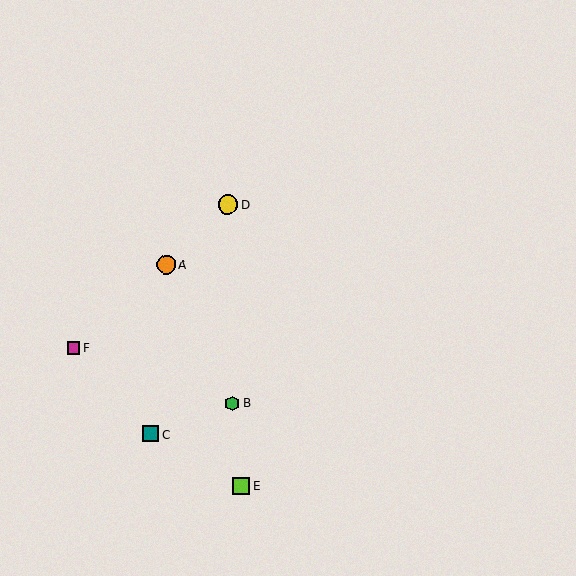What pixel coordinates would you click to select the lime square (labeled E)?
Click at (241, 486) to select the lime square E.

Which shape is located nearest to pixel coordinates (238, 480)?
The lime square (labeled E) at (241, 486) is nearest to that location.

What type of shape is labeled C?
Shape C is a teal square.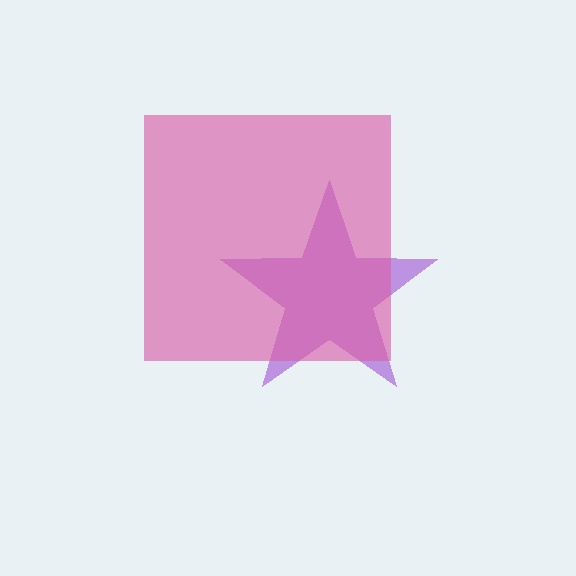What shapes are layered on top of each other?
The layered shapes are: a purple star, a pink square.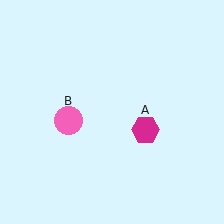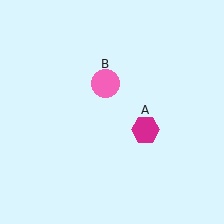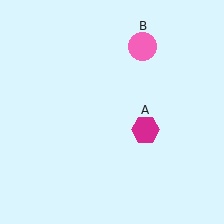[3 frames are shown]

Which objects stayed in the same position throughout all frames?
Magenta hexagon (object A) remained stationary.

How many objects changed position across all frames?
1 object changed position: pink circle (object B).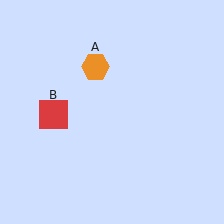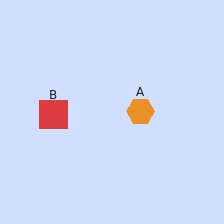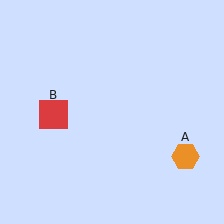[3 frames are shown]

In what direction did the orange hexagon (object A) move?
The orange hexagon (object A) moved down and to the right.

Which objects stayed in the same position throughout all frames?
Red square (object B) remained stationary.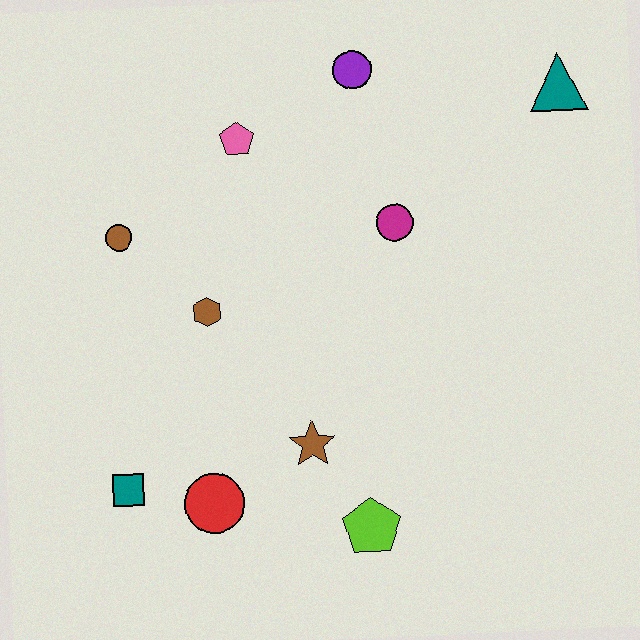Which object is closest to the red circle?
The teal square is closest to the red circle.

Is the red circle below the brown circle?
Yes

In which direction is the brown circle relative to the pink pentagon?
The brown circle is to the left of the pink pentagon.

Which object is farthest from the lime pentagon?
The teal triangle is farthest from the lime pentagon.